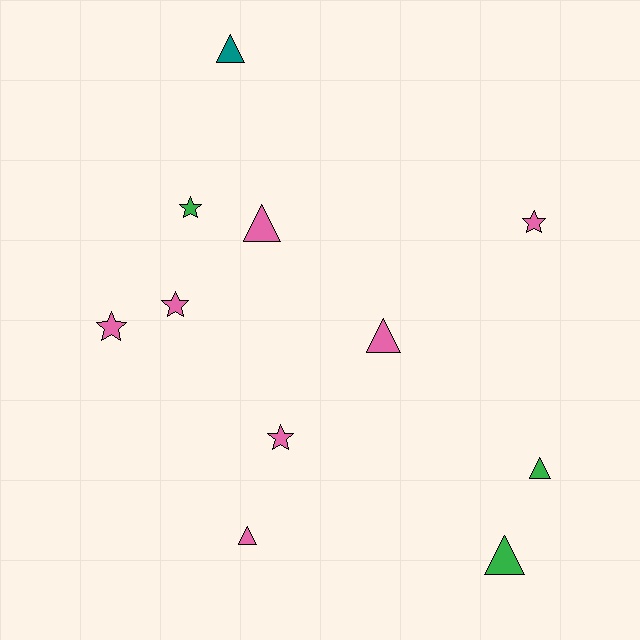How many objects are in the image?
There are 11 objects.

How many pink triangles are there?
There are 3 pink triangles.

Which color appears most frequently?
Pink, with 7 objects.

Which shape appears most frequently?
Triangle, with 6 objects.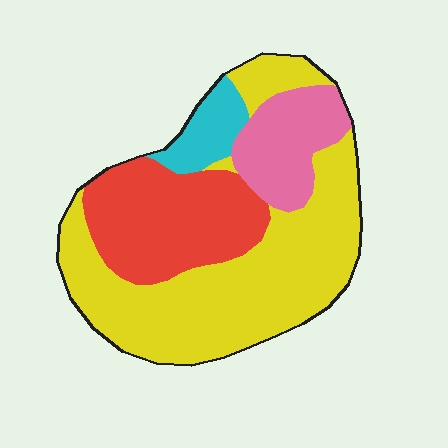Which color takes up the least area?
Cyan, at roughly 5%.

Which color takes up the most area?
Yellow, at roughly 50%.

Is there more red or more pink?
Red.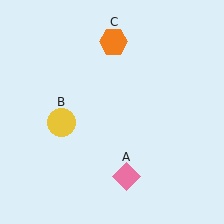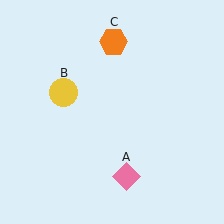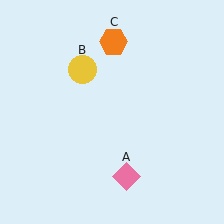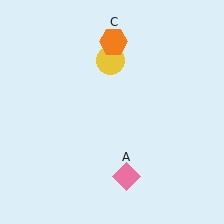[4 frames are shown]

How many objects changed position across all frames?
1 object changed position: yellow circle (object B).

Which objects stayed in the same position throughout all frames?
Pink diamond (object A) and orange hexagon (object C) remained stationary.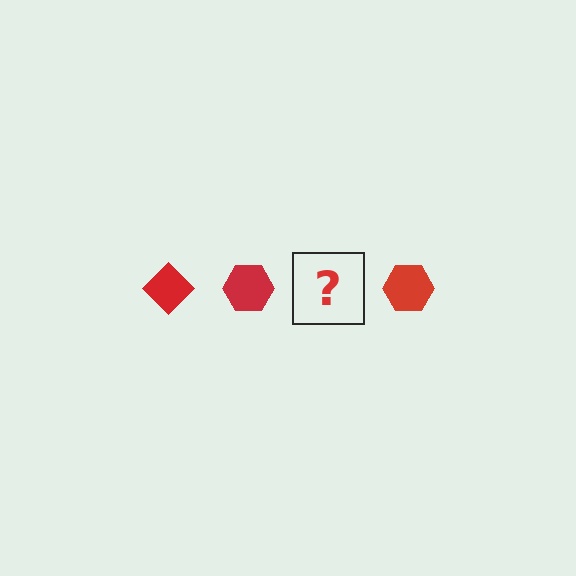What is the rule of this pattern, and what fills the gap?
The rule is that the pattern cycles through diamond, hexagon shapes in red. The gap should be filled with a red diamond.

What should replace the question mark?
The question mark should be replaced with a red diamond.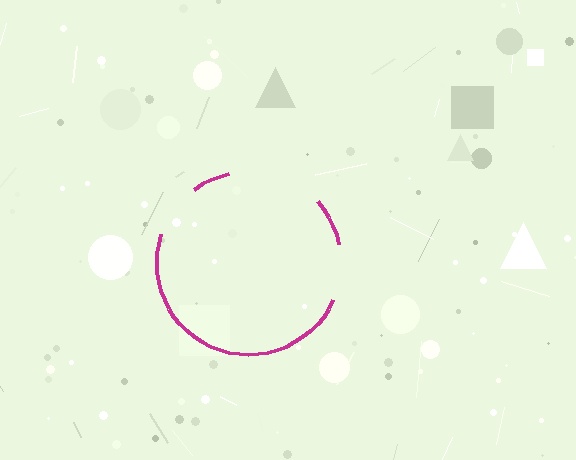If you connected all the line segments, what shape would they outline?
They would outline a circle.